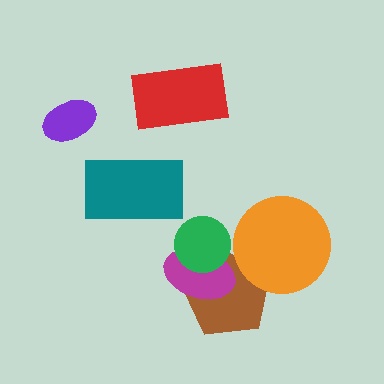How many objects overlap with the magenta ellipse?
2 objects overlap with the magenta ellipse.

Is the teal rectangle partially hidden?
No, no other shape covers it.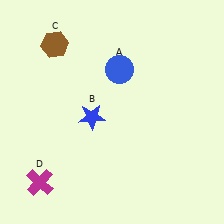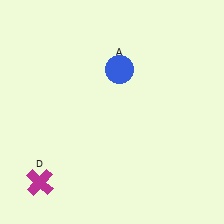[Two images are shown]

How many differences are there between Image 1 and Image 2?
There are 2 differences between the two images.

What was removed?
The brown hexagon (C), the blue star (B) were removed in Image 2.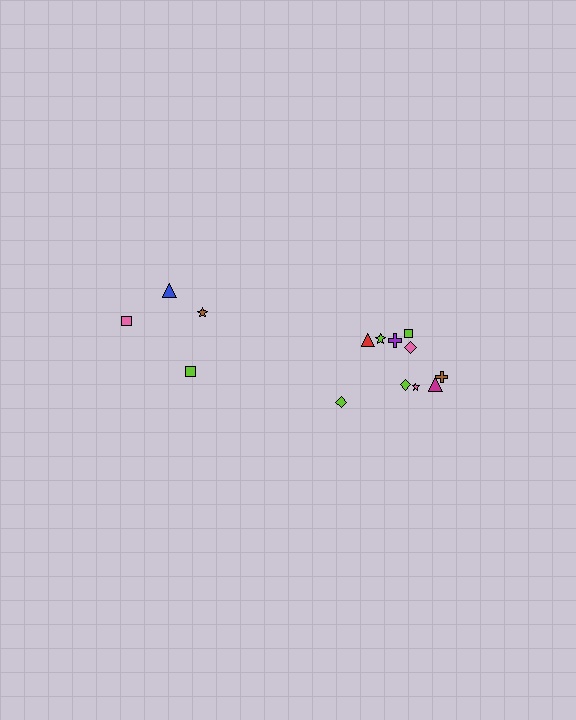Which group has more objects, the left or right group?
The right group.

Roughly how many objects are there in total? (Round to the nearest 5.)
Roughly 15 objects in total.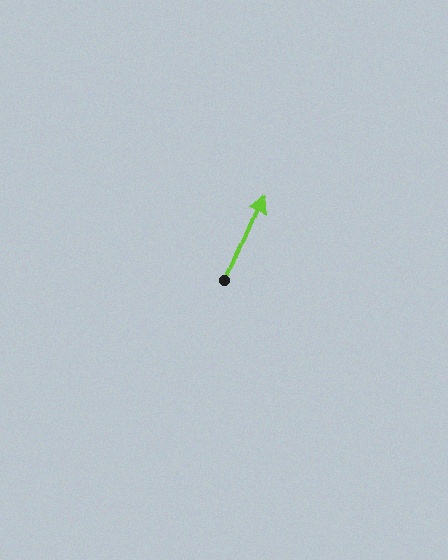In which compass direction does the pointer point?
Northeast.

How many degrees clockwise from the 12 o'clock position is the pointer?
Approximately 24 degrees.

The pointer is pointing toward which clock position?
Roughly 1 o'clock.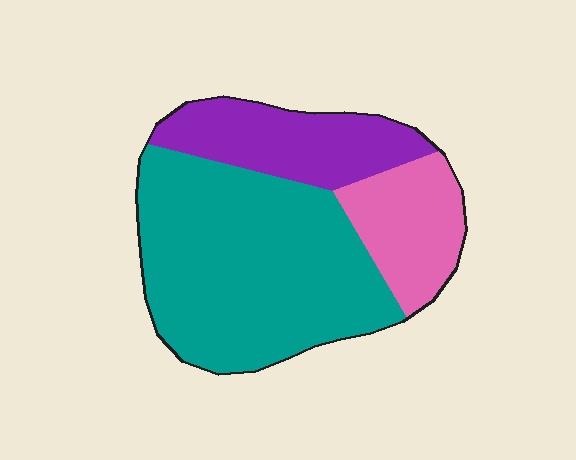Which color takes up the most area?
Teal, at roughly 60%.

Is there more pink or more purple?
Purple.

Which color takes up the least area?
Pink, at roughly 20%.